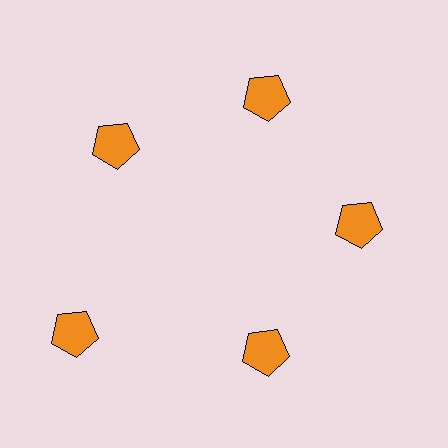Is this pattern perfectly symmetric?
No. The 5 orange pentagons are arranged in a ring, but one element near the 8 o'clock position is pushed outward from the center, breaking the 5-fold rotational symmetry.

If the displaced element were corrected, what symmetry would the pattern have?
It would have 5-fold rotational symmetry — the pattern would map onto itself every 72 degrees.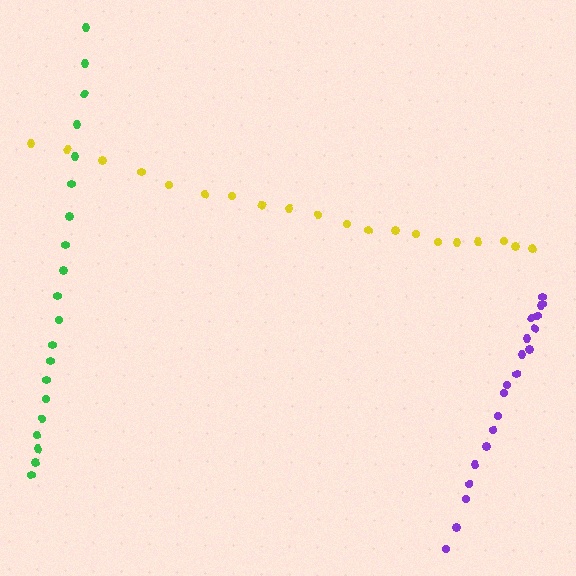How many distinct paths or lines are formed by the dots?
There are 3 distinct paths.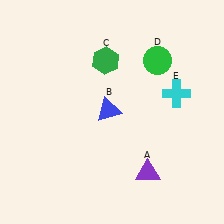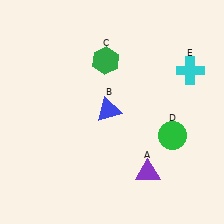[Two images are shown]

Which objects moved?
The objects that moved are: the green circle (D), the cyan cross (E).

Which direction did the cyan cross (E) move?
The cyan cross (E) moved up.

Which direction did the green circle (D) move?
The green circle (D) moved down.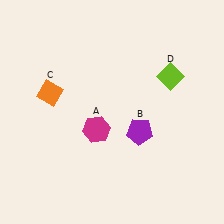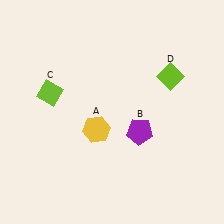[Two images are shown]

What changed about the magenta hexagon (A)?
In Image 1, A is magenta. In Image 2, it changed to yellow.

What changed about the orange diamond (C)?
In Image 1, C is orange. In Image 2, it changed to lime.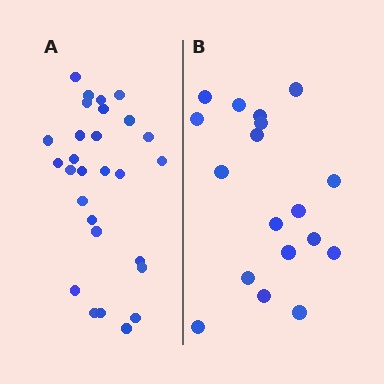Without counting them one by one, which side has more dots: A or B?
Region A (the left region) has more dots.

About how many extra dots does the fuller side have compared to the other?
Region A has roughly 10 or so more dots than region B.